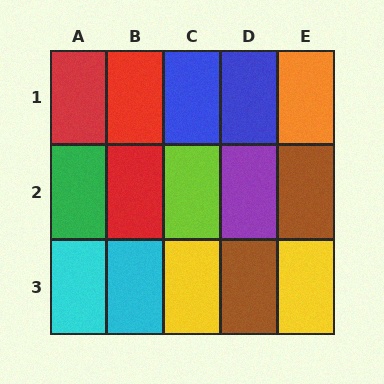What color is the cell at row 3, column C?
Yellow.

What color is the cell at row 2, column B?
Red.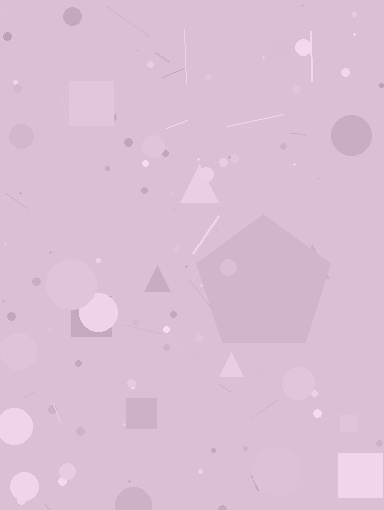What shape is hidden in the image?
A pentagon is hidden in the image.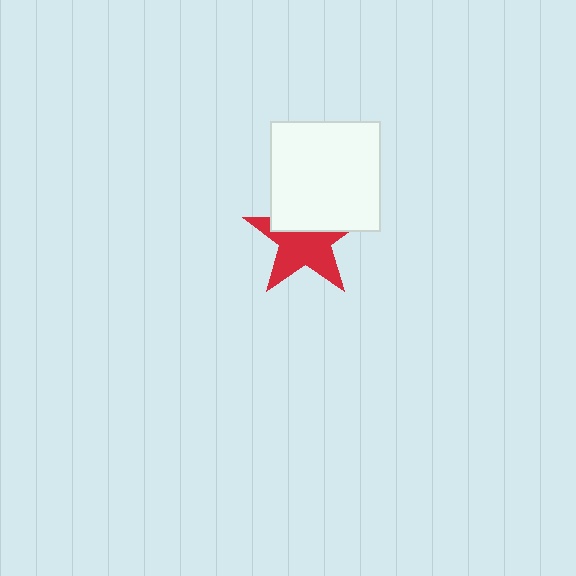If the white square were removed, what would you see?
You would see the complete red star.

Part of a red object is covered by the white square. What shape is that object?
It is a star.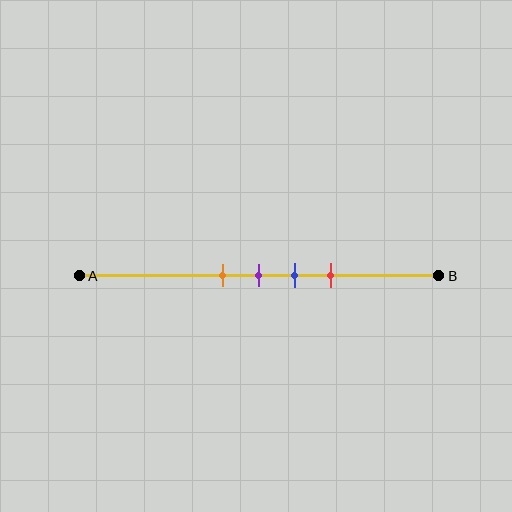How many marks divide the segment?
There are 4 marks dividing the segment.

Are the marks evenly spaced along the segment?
Yes, the marks are approximately evenly spaced.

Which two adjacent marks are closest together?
The orange and purple marks are the closest adjacent pair.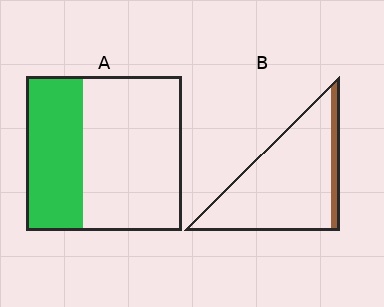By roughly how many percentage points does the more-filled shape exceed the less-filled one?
By roughly 25 percentage points (A over B).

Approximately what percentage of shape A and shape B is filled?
A is approximately 35% and B is approximately 10%.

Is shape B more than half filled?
No.